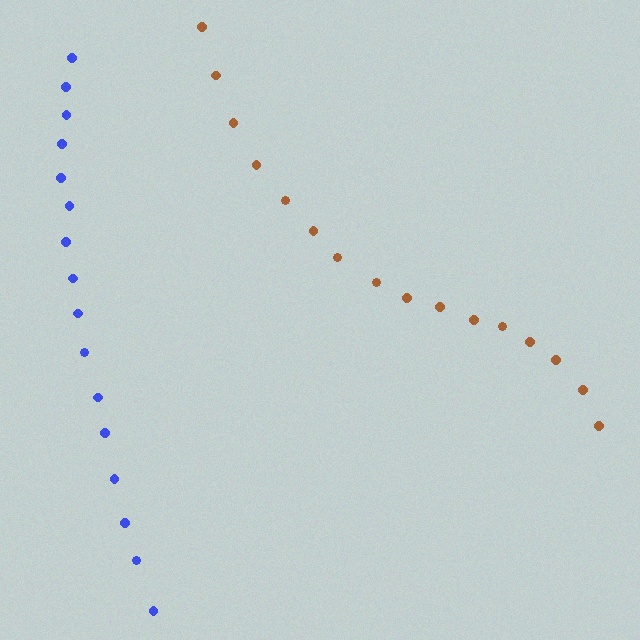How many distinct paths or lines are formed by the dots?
There are 2 distinct paths.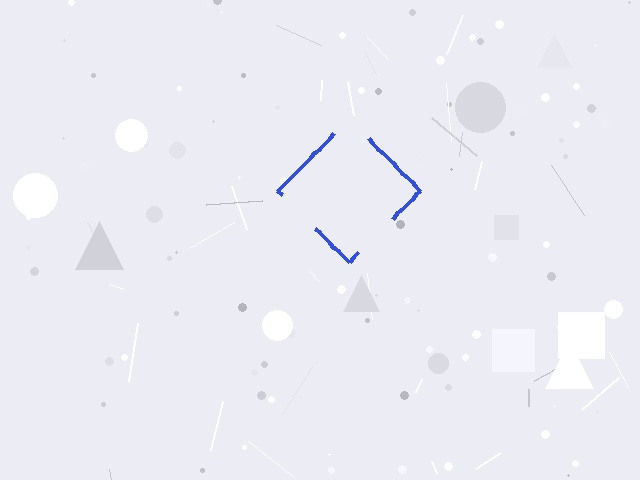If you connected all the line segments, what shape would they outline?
They would outline a diamond.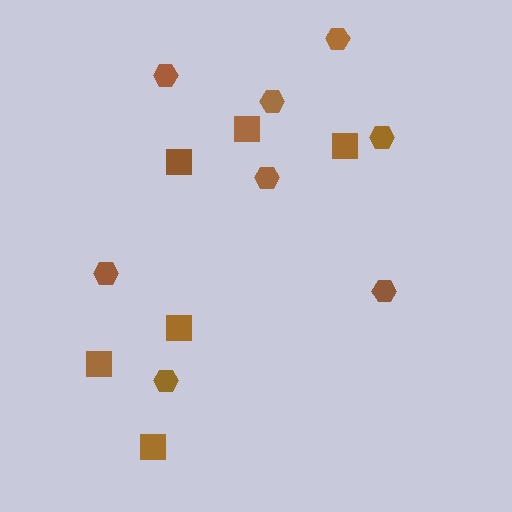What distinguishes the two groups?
There are 2 groups: one group of hexagons (8) and one group of squares (6).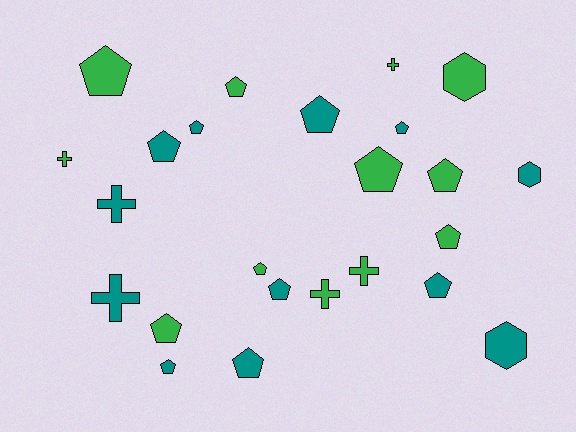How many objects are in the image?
There are 24 objects.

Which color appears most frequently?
Teal, with 12 objects.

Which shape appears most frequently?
Pentagon, with 15 objects.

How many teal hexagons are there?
There are 2 teal hexagons.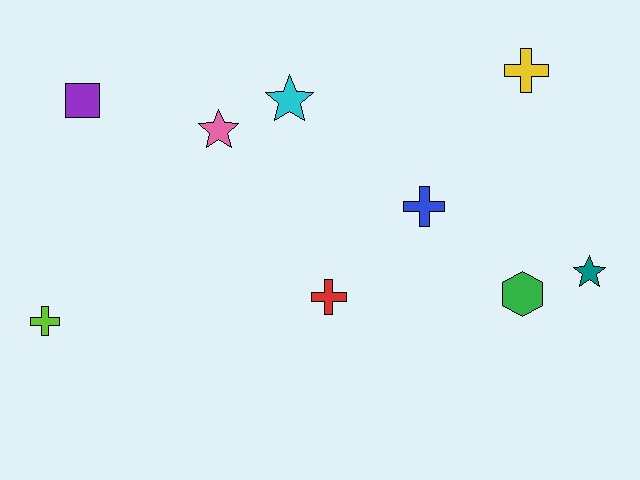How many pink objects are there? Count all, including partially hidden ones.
There is 1 pink object.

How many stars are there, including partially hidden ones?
There are 3 stars.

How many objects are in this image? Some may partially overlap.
There are 9 objects.